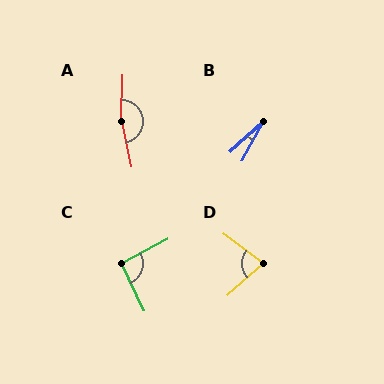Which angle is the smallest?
B, at approximately 18 degrees.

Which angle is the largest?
A, at approximately 166 degrees.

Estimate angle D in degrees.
Approximately 79 degrees.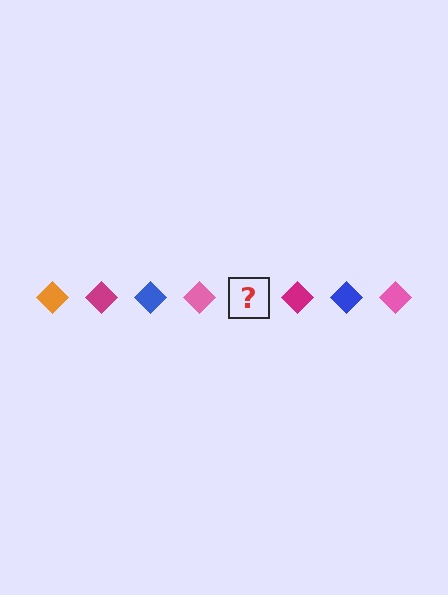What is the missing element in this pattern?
The missing element is an orange diamond.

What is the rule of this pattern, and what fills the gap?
The rule is that the pattern cycles through orange, magenta, blue, pink diamonds. The gap should be filled with an orange diamond.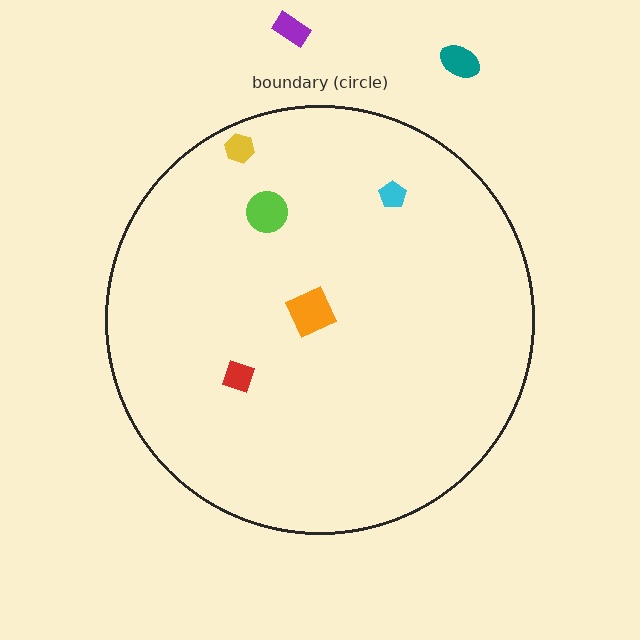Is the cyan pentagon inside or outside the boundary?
Inside.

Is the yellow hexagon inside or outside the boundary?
Inside.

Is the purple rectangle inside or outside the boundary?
Outside.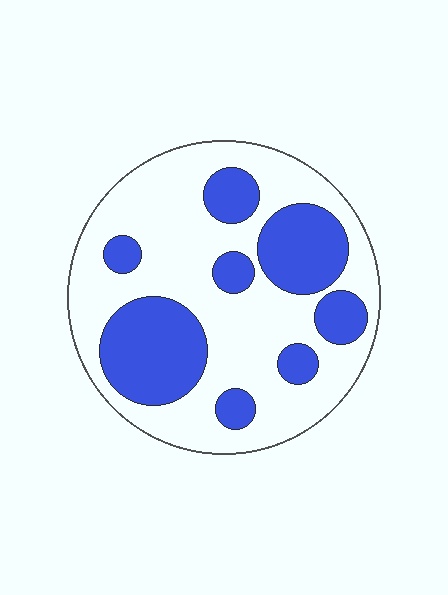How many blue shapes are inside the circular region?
8.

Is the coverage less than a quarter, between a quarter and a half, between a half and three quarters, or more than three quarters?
Between a quarter and a half.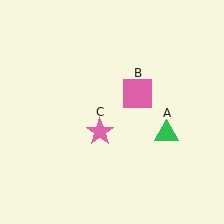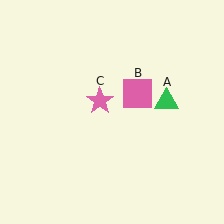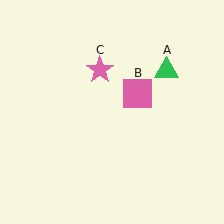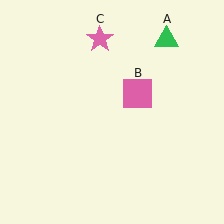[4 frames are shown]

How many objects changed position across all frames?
2 objects changed position: green triangle (object A), pink star (object C).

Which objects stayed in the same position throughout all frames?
Pink square (object B) remained stationary.